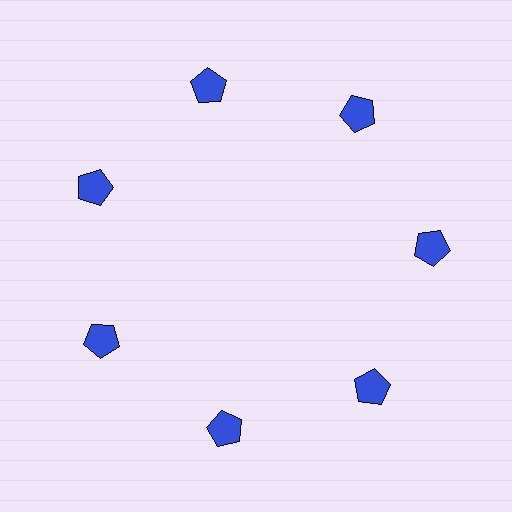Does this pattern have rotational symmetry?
Yes, this pattern has 7-fold rotational symmetry. It looks the same after rotating 51 degrees around the center.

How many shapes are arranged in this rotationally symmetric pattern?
There are 7 shapes, arranged in 7 groups of 1.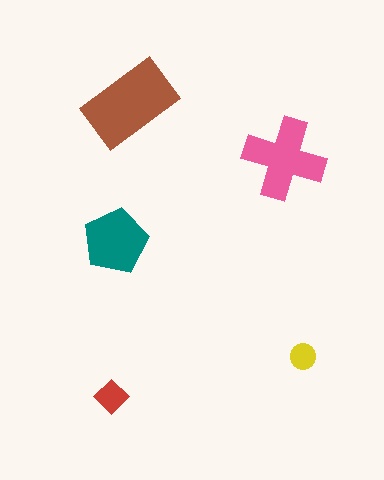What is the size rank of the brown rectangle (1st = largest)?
1st.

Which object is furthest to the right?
The yellow circle is rightmost.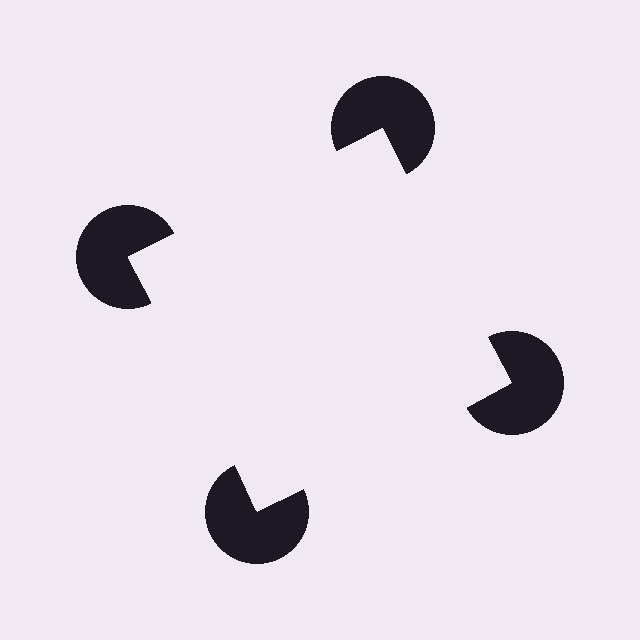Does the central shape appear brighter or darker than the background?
It typically appears slightly brighter than the background, even though no actual brightness change is drawn.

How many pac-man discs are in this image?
There are 4 — one at each vertex of the illusory square.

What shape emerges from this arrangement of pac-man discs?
An illusory square — its edges are inferred from the aligned wedge cuts in the pac-man discs, not physically drawn.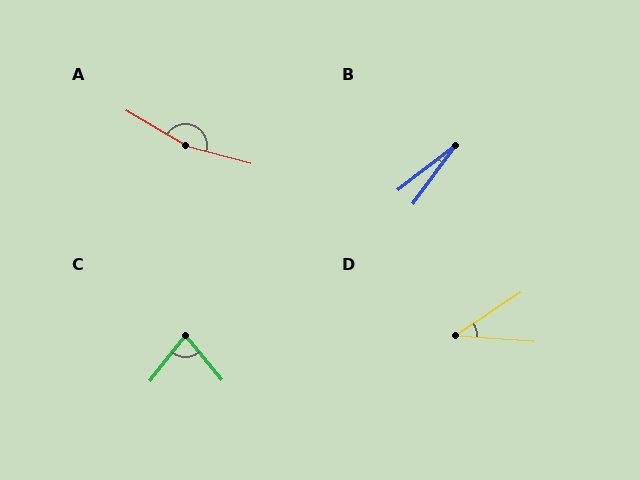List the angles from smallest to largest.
B (16°), D (38°), C (77°), A (164°).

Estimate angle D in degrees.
Approximately 38 degrees.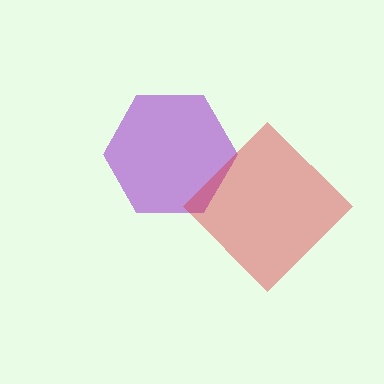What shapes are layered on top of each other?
The layered shapes are: a purple hexagon, a red diamond.